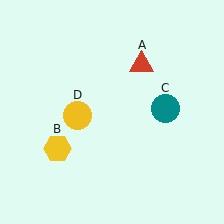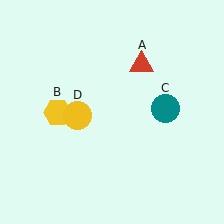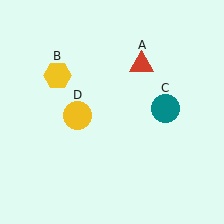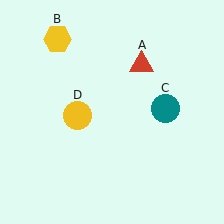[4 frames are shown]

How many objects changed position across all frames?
1 object changed position: yellow hexagon (object B).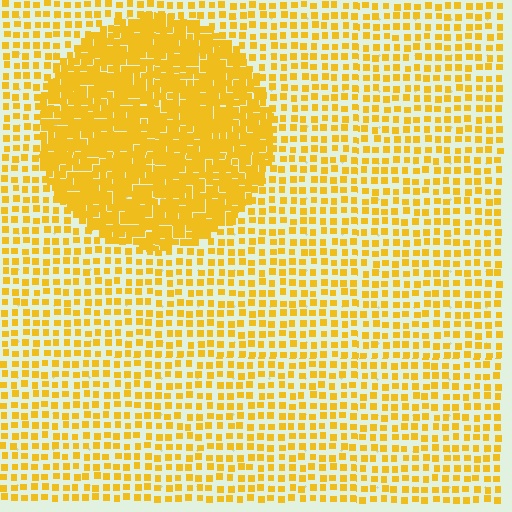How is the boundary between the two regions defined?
The boundary is defined by a change in element density (approximately 2.4x ratio). All elements are the same color, size, and shape.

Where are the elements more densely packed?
The elements are more densely packed inside the circle boundary.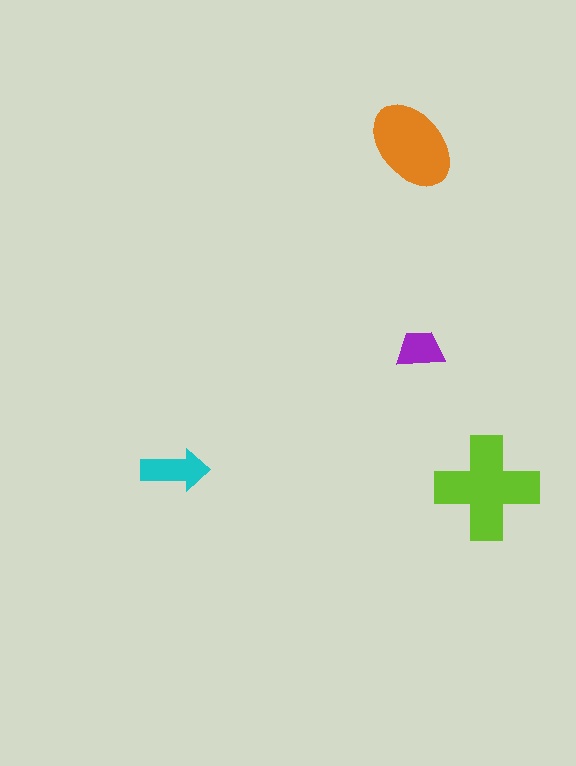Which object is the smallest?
The purple trapezoid.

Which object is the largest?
The lime cross.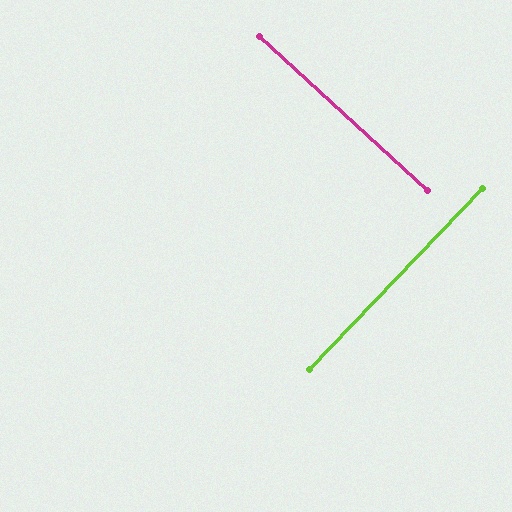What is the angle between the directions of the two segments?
Approximately 89 degrees.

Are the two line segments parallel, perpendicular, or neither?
Perpendicular — they meet at approximately 89°.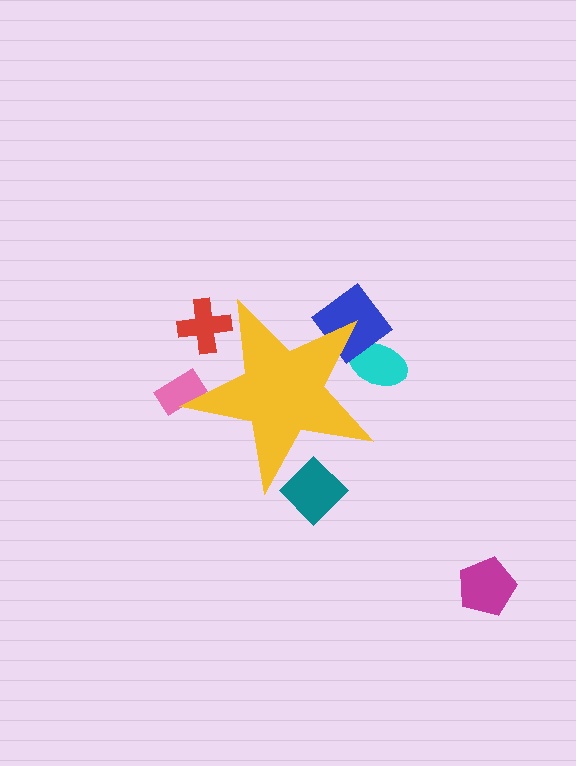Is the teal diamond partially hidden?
Yes, the teal diamond is partially hidden behind the yellow star.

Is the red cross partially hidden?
Yes, the red cross is partially hidden behind the yellow star.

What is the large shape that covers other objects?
A yellow star.